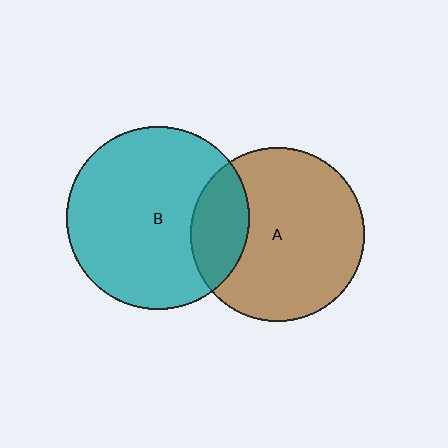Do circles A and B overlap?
Yes.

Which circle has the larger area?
Circle B (teal).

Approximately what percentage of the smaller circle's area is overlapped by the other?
Approximately 20%.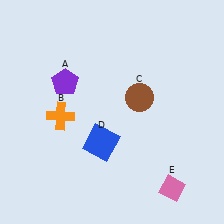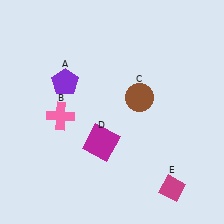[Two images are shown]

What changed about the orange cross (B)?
In Image 1, B is orange. In Image 2, it changed to pink.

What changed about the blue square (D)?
In Image 1, D is blue. In Image 2, it changed to magenta.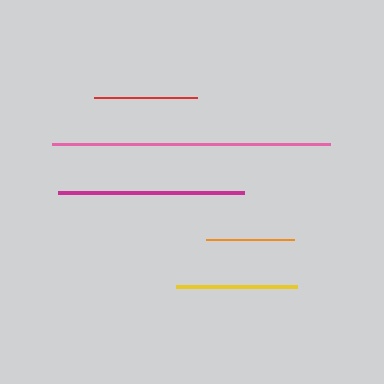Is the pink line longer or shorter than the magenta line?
The pink line is longer than the magenta line.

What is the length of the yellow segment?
The yellow segment is approximately 121 pixels long.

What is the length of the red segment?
The red segment is approximately 103 pixels long.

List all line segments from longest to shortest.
From longest to shortest: pink, magenta, yellow, red, orange.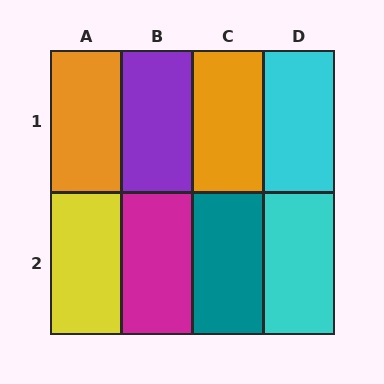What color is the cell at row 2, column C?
Teal.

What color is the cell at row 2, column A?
Yellow.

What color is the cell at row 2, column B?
Magenta.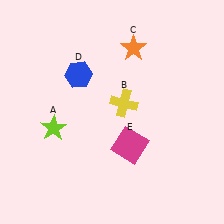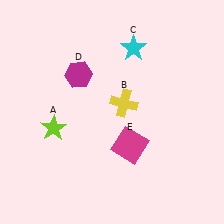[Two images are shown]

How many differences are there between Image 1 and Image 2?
There are 2 differences between the two images.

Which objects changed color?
C changed from orange to cyan. D changed from blue to magenta.